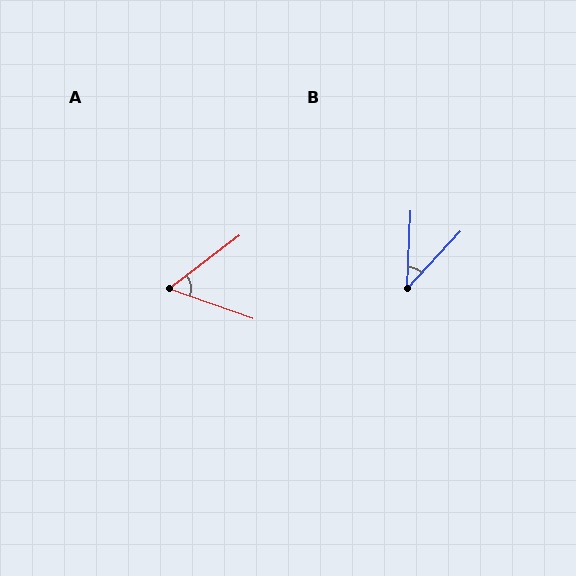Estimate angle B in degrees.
Approximately 41 degrees.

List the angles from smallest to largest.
B (41°), A (57°).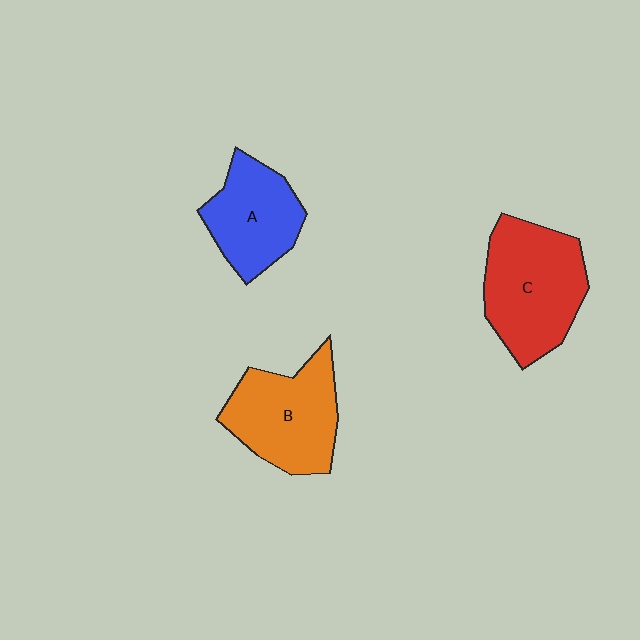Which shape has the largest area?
Shape C (red).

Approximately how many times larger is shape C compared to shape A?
Approximately 1.4 times.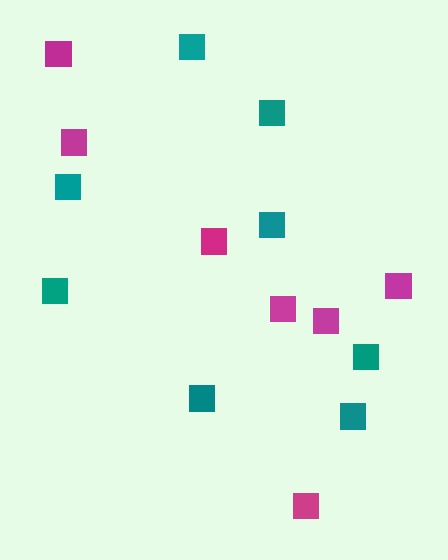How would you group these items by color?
There are 2 groups: one group of magenta squares (7) and one group of teal squares (8).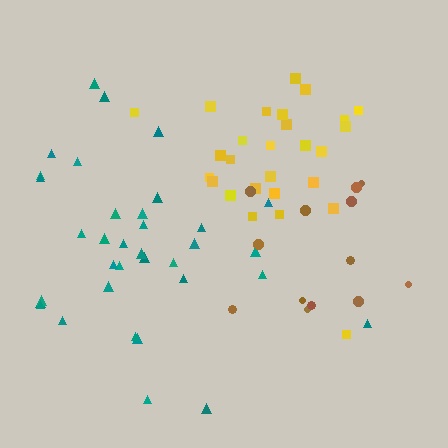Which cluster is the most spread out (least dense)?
Brown.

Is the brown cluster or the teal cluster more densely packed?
Teal.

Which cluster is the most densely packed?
Teal.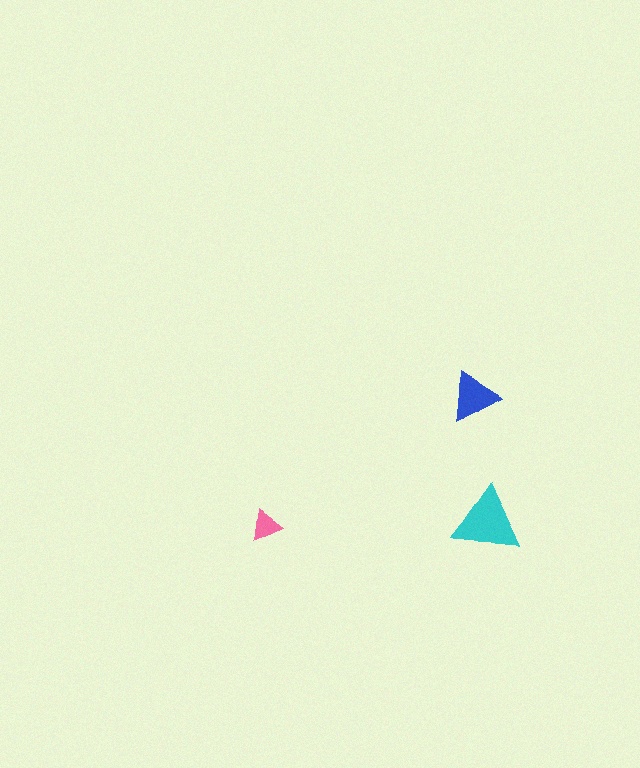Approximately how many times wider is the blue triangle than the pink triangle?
About 1.5 times wider.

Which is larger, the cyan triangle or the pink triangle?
The cyan one.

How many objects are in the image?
There are 3 objects in the image.